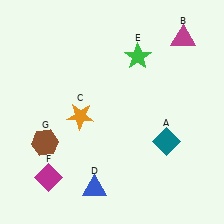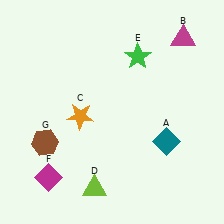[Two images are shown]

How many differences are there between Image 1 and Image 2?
There is 1 difference between the two images.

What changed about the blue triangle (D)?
In Image 1, D is blue. In Image 2, it changed to lime.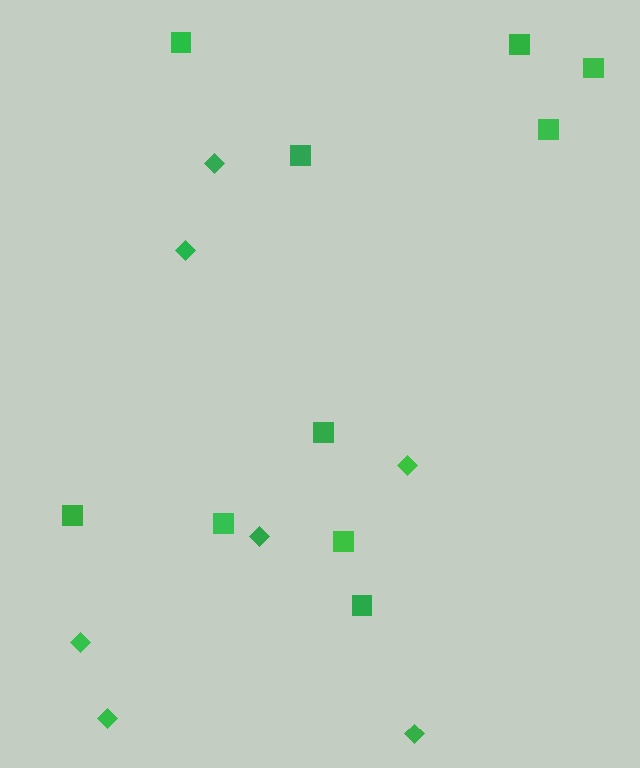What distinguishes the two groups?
There are 2 groups: one group of diamonds (7) and one group of squares (10).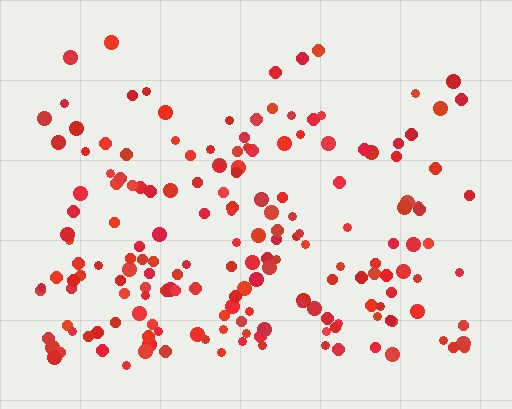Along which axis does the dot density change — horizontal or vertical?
Vertical.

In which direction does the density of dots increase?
From top to bottom, with the bottom side densest.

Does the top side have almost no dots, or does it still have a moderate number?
Still a moderate number, just noticeably fewer than the bottom.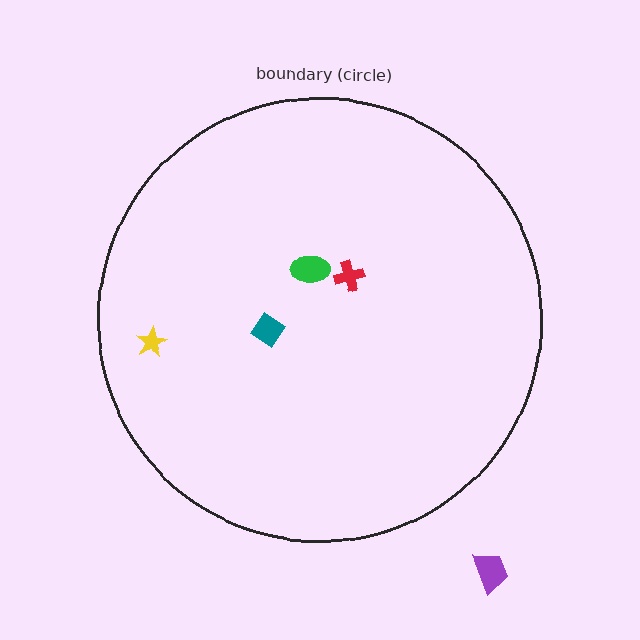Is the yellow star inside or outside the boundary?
Inside.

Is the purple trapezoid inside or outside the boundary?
Outside.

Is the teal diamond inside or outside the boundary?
Inside.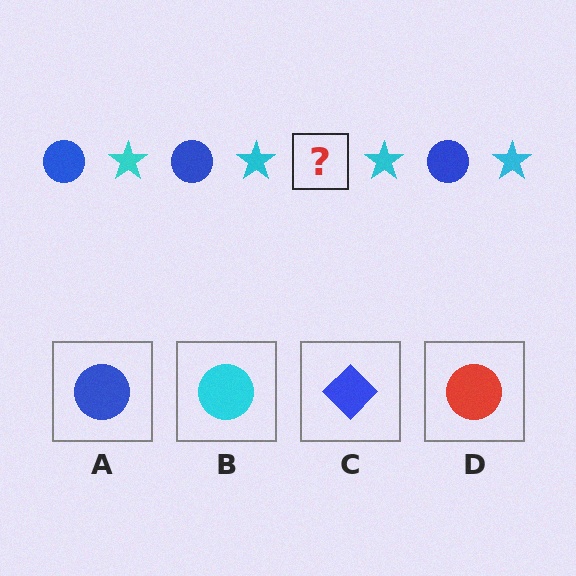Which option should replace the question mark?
Option A.